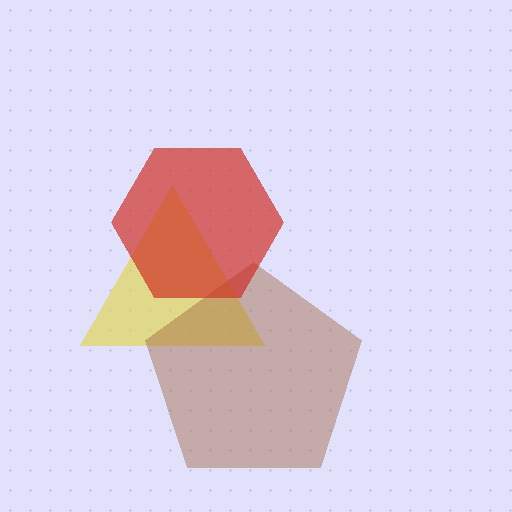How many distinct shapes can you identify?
There are 3 distinct shapes: a yellow triangle, a brown pentagon, a red hexagon.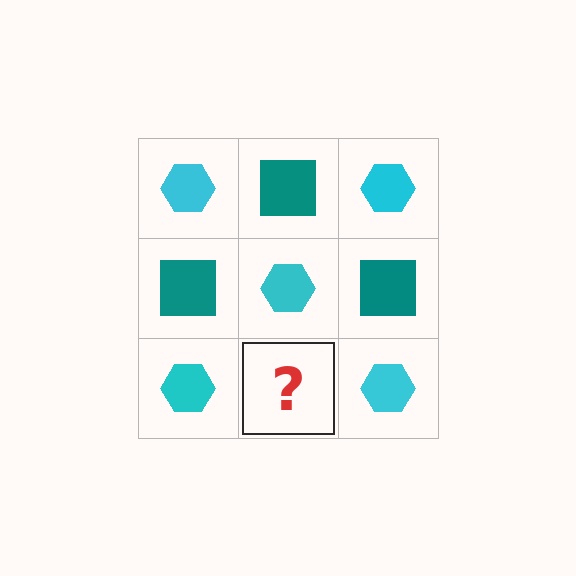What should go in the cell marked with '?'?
The missing cell should contain a teal square.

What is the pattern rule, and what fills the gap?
The rule is that it alternates cyan hexagon and teal square in a checkerboard pattern. The gap should be filled with a teal square.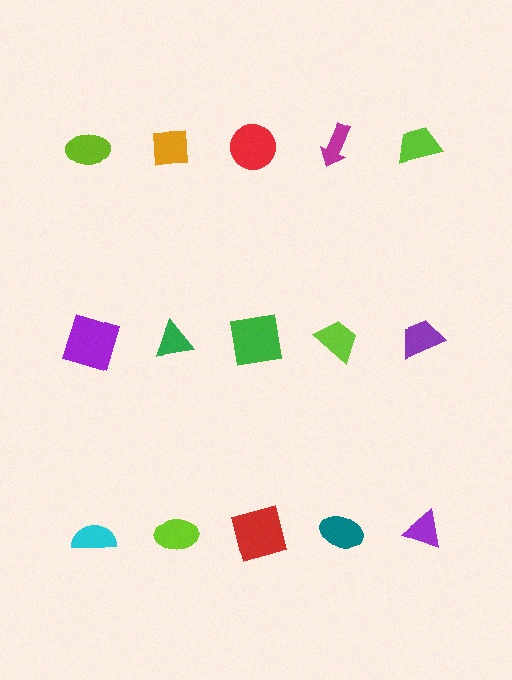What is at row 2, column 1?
A purple square.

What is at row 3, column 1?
A cyan semicircle.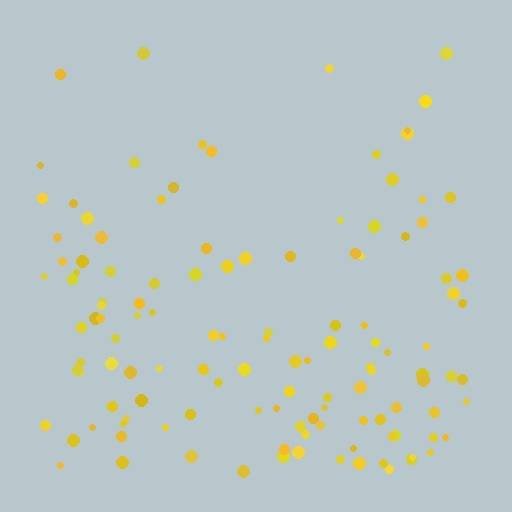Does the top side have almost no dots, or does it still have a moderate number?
Still a moderate number, just noticeably fewer than the bottom.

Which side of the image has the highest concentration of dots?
The bottom.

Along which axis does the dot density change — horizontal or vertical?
Vertical.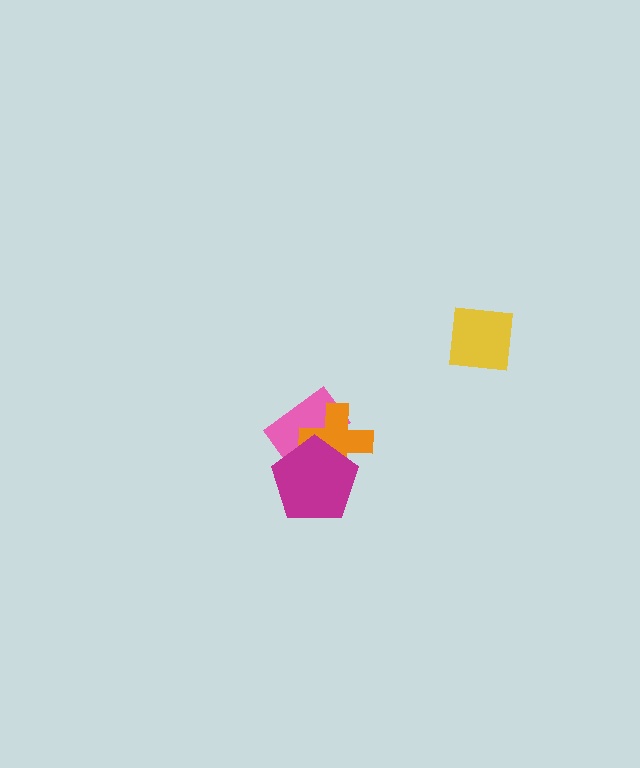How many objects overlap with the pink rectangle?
2 objects overlap with the pink rectangle.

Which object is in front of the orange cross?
The magenta pentagon is in front of the orange cross.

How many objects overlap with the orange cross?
2 objects overlap with the orange cross.